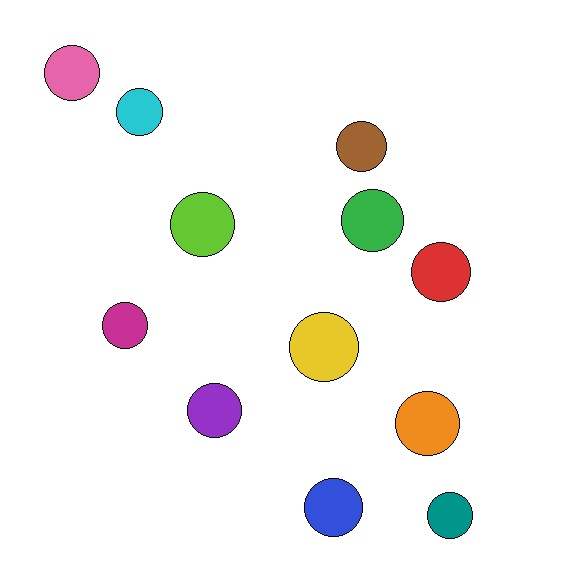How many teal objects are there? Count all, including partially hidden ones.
There is 1 teal object.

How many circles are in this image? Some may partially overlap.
There are 12 circles.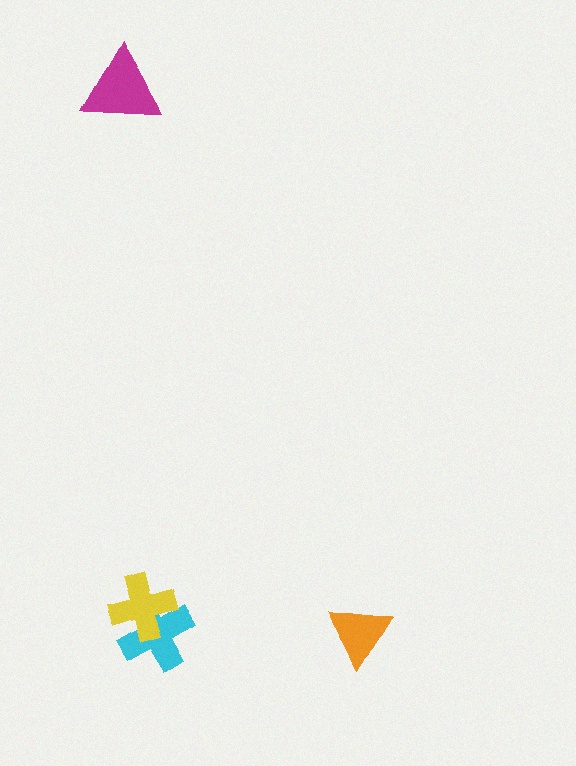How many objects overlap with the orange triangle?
0 objects overlap with the orange triangle.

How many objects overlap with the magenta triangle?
0 objects overlap with the magenta triangle.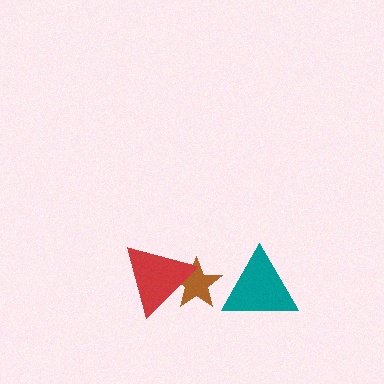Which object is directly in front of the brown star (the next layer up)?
The teal triangle is directly in front of the brown star.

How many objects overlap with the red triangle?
1 object overlaps with the red triangle.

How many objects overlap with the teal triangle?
1 object overlaps with the teal triangle.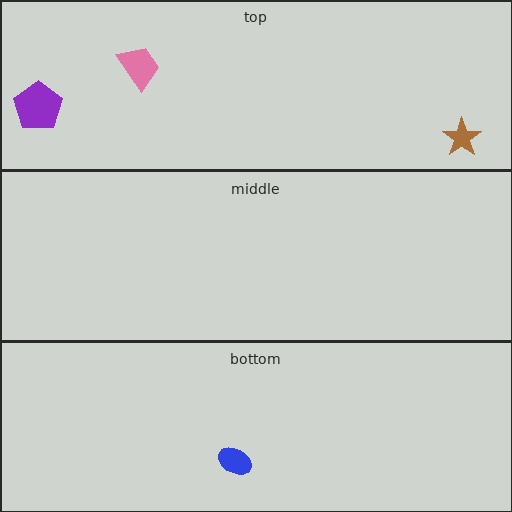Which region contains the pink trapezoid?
The top region.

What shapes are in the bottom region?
The blue ellipse.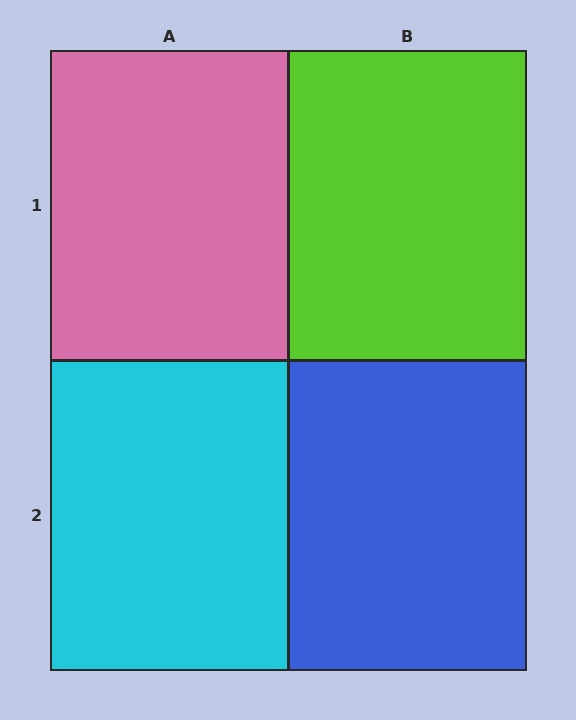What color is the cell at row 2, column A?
Cyan.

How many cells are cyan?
1 cell is cyan.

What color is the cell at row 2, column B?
Blue.